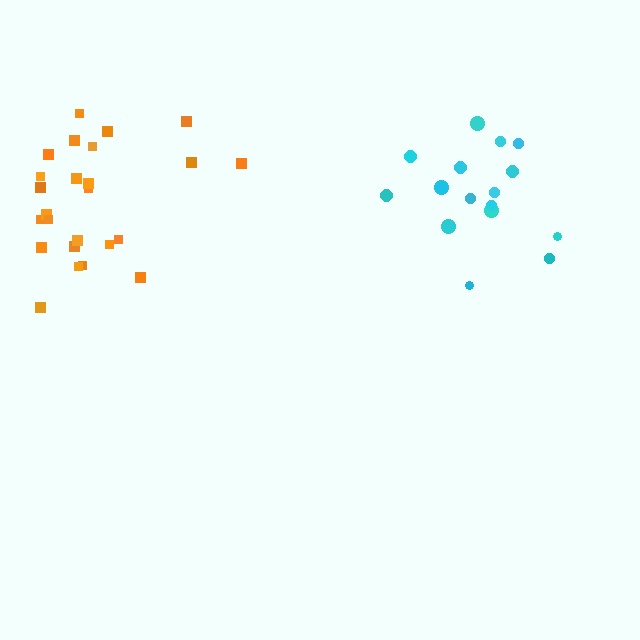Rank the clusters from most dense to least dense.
cyan, orange.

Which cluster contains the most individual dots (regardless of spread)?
Orange (25).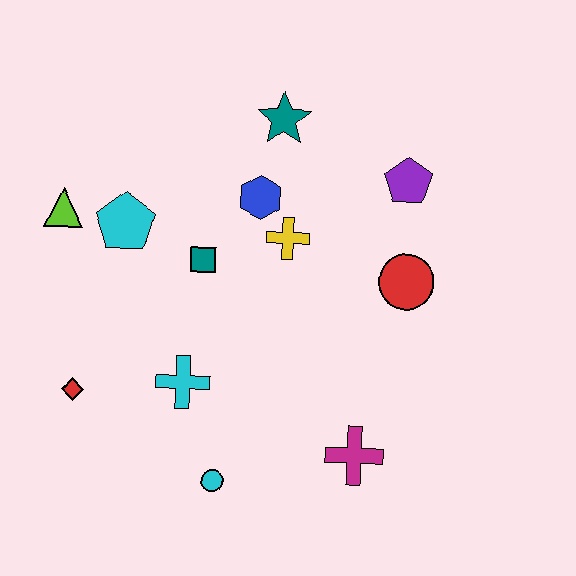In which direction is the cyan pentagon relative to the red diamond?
The cyan pentagon is above the red diamond.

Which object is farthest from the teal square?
The magenta cross is farthest from the teal square.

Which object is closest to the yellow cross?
The blue hexagon is closest to the yellow cross.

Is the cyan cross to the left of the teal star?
Yes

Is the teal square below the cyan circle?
No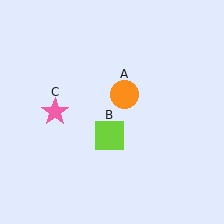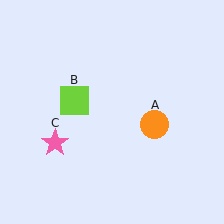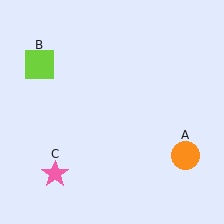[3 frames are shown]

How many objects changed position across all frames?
3 objects changed position: orange circle (object A), lime square (object B), pink star (object C).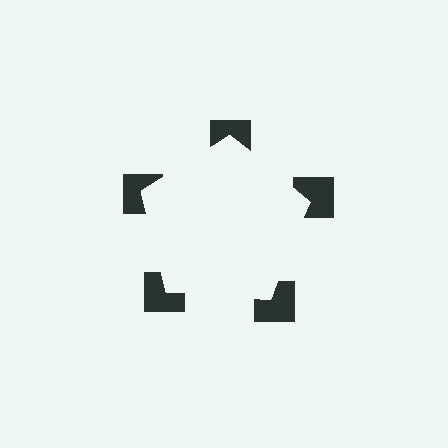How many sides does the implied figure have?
5 sides.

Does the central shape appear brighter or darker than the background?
It typically appears slightly brighter than the background, even though no actual brightness change is drawn.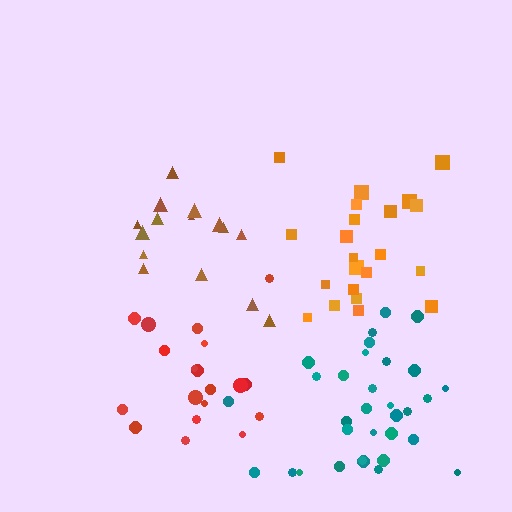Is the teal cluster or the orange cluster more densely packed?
Teal.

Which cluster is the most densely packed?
Teal.